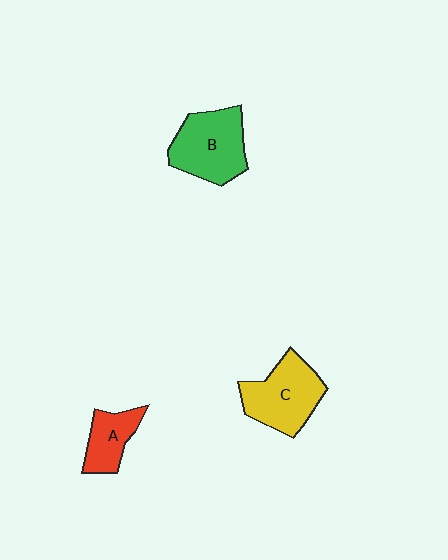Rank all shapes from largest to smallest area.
From largest to smallest: B (green), C (yellow), A (red).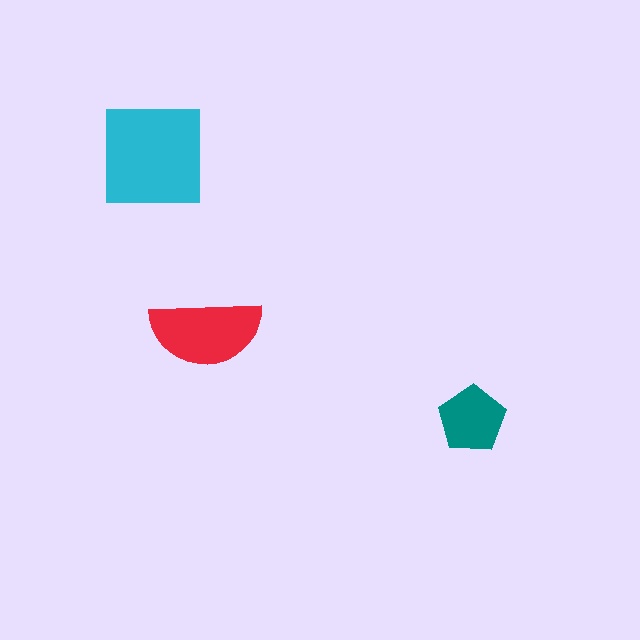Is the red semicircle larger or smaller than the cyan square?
Smaller.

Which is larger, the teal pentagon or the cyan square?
The cyan square.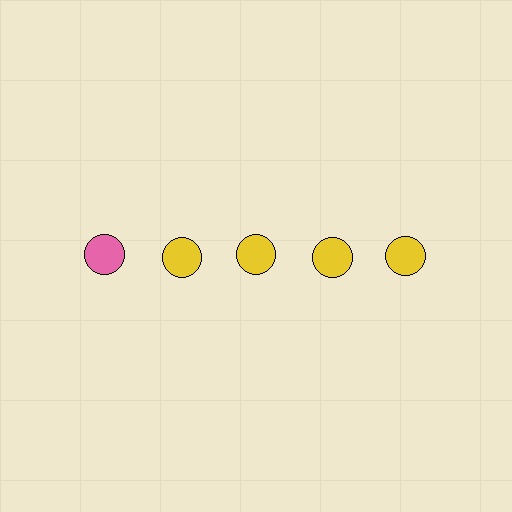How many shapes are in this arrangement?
There are 5 shapes arranged in a grid pattern.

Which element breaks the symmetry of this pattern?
The pink circle in the top row, leftmost column breaks the symmetry. All other shapes are yellow circles.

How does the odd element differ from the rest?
It has a different color: pink instead of yellow.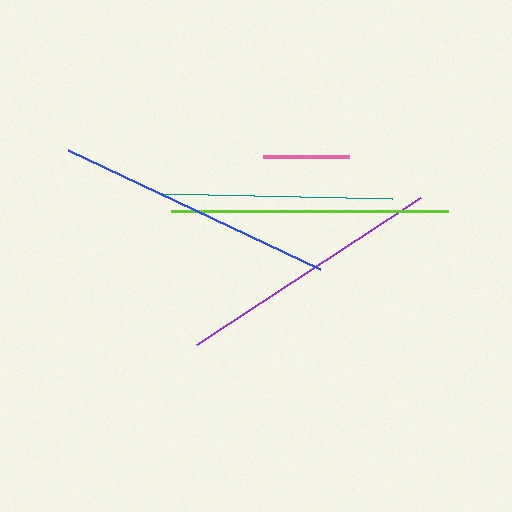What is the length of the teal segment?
The teal segment is approximately 231 pixels long.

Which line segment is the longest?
The blue line is the longest at approximately 279 pixels.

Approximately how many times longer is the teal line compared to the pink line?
The teal line is approximately 2.7 times the length of the pink line.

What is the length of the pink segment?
The pink segment is approximately 86 pixels long.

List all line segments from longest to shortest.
From longest to shortest: blue, lime, purple, teal, pink.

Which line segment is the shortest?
The pink line is the shortest at approximately 86 pixels.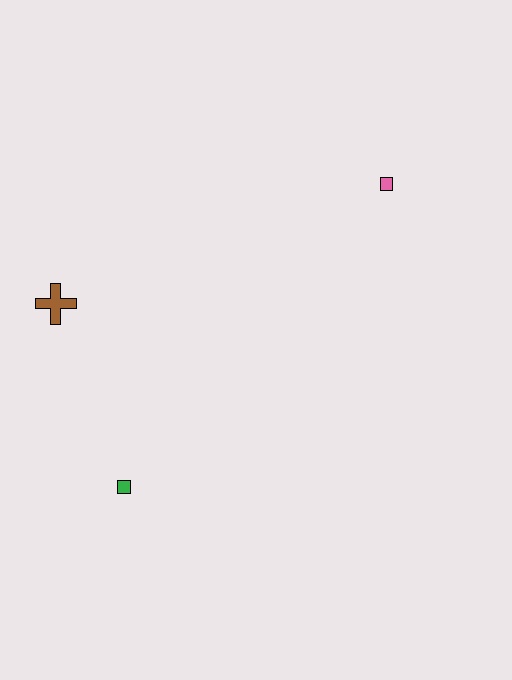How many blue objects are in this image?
There are no blue objects.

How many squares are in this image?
There are 2 squares.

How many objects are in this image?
There are 3 objects.